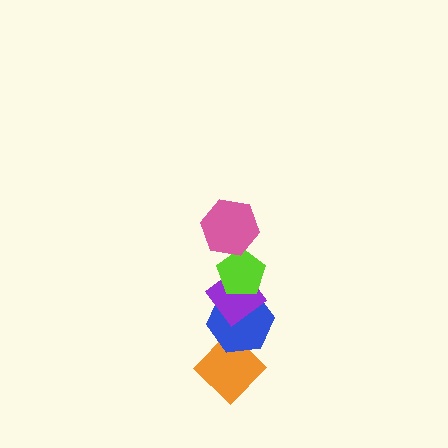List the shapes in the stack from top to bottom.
From top to bottom: the pink hexagon, the lime pentagon, the purple diamond, the blue hexagon, the orange diamond.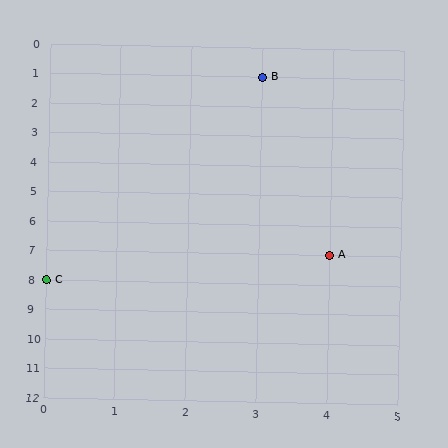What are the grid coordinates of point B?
Point B is at grid coordinates (3, 1).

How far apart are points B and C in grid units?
Points B and C are 3 columns and 7 rows apart (about 7.6 grid units diagonally).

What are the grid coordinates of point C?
Point C is at grid coordinates (0, 8).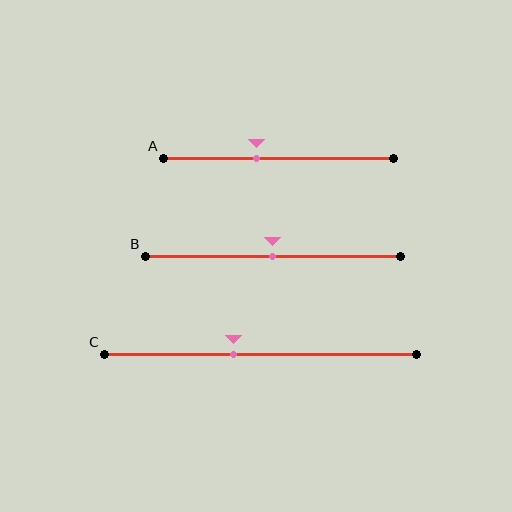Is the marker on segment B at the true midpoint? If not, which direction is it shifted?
Yes, the marker on segment B is at the true midpoint.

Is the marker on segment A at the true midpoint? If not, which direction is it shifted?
No, the marker on segment A is shifted to the left by about 9% of the segment length.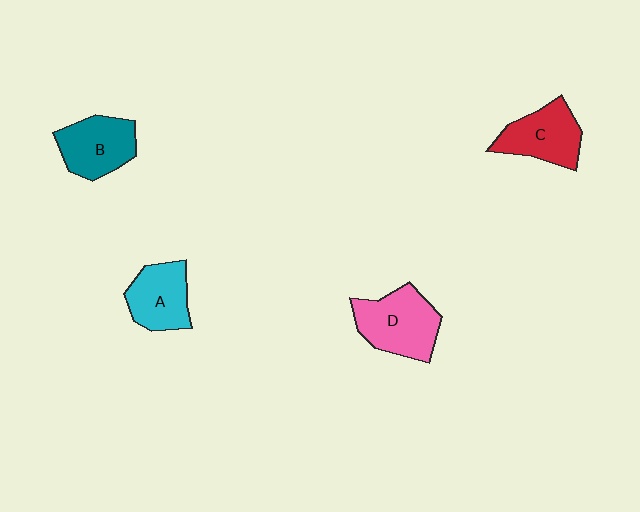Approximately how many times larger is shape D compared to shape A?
Approximately 1.3 times.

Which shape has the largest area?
Shape D (pink).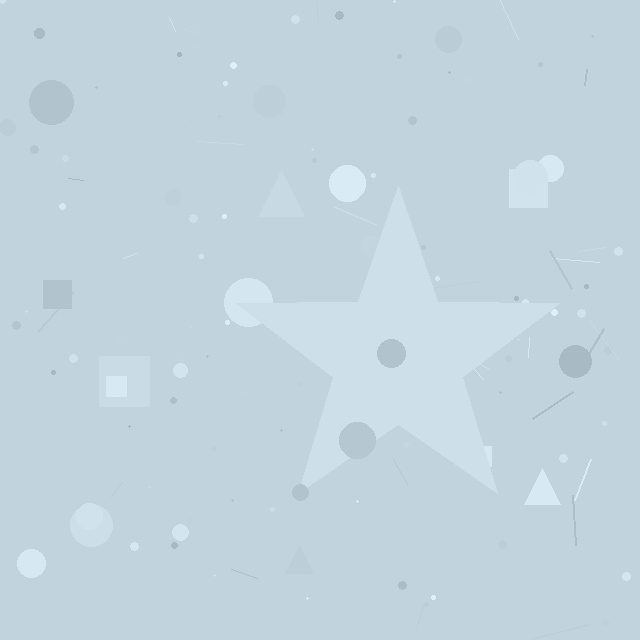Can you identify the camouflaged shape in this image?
The camouflaged shape is a star.